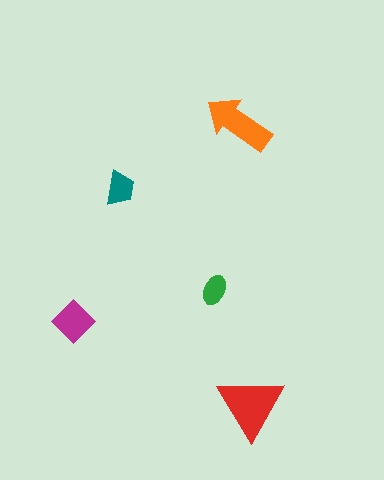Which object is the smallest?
The green ellipse.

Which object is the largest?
The red triangle.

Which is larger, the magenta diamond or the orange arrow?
The orange arrow.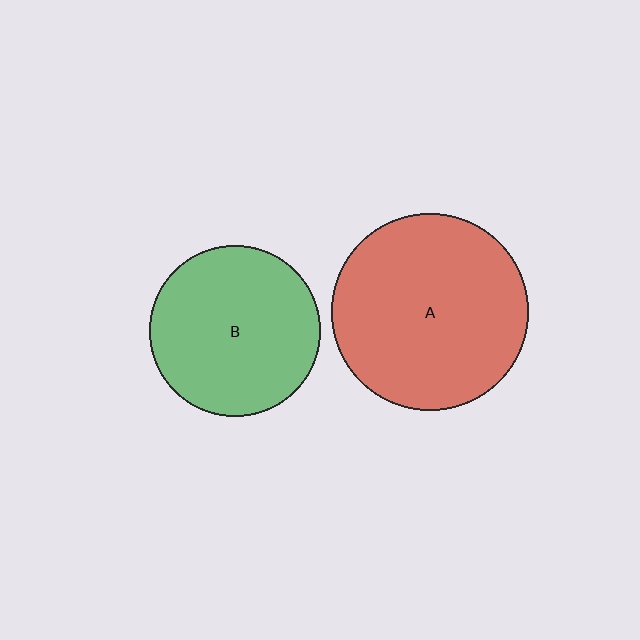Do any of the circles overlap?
No, none of the circles overlap.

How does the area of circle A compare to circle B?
Approximately 1.3 times.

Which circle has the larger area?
Circle A (red).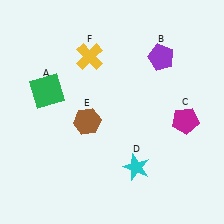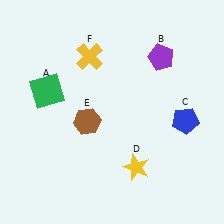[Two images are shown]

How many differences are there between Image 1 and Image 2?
There are 2 differences between the two images.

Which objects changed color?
C changed from magenta to blue. D changed from cyan to yellow.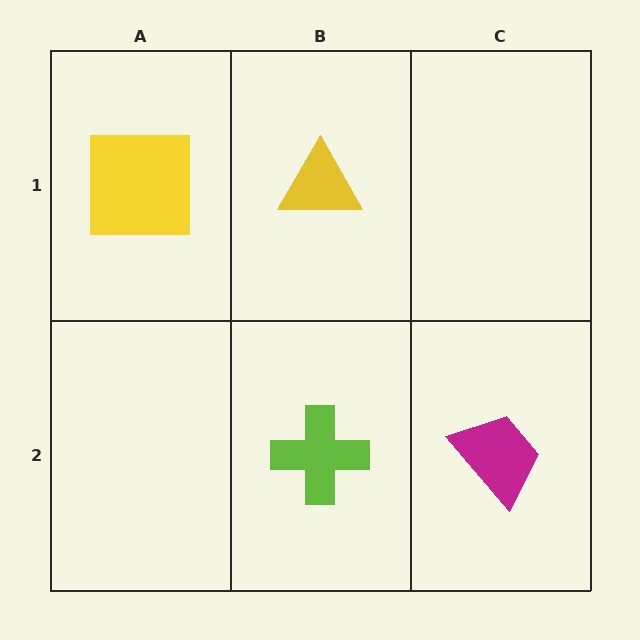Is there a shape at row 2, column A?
No, that cell is empty.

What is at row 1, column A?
A yellow square.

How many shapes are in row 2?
2 shapes.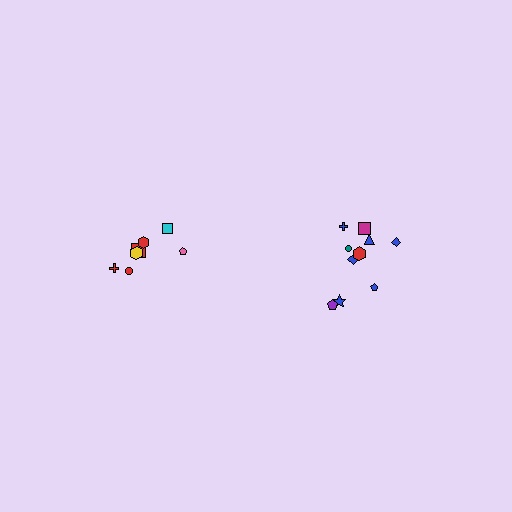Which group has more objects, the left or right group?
The right group.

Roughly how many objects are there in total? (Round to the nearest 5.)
Roughly 15 objects in total.